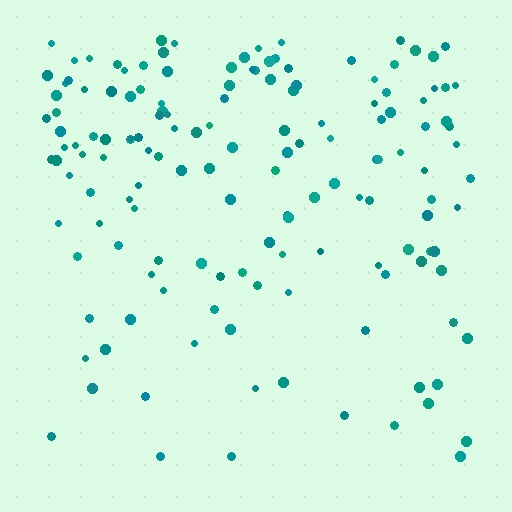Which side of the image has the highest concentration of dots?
The top.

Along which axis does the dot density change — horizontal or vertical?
Vertical.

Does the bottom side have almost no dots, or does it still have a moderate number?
Still a moderate number, just noticeably fewer than the top.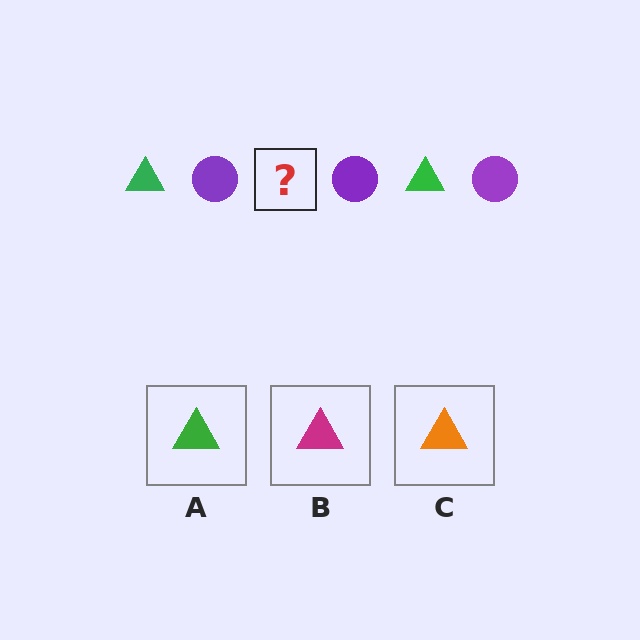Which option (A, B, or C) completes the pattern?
A.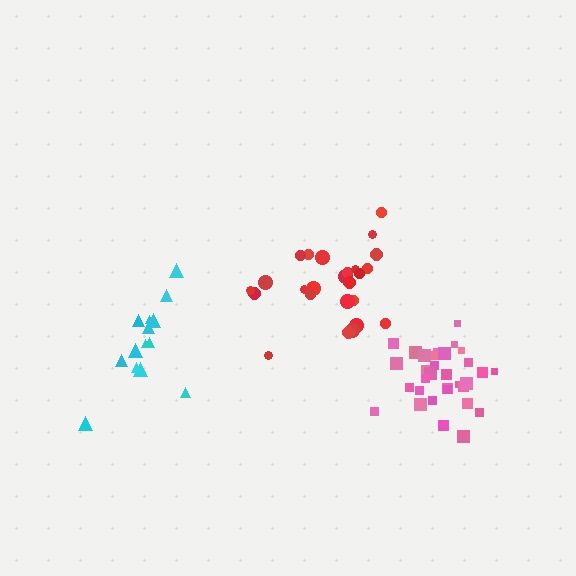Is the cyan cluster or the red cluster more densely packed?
Red.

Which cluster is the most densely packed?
Pink.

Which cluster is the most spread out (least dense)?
Cyan.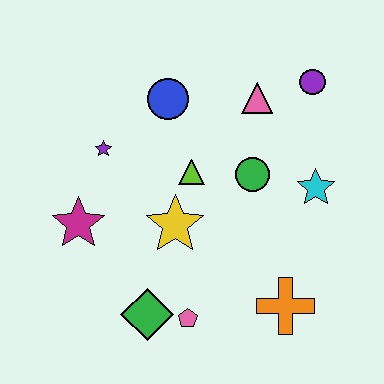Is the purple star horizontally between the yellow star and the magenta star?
Yes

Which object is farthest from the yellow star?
The purple circle is farthest from the yellow star.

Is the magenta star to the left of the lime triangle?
Yes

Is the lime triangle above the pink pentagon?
Yes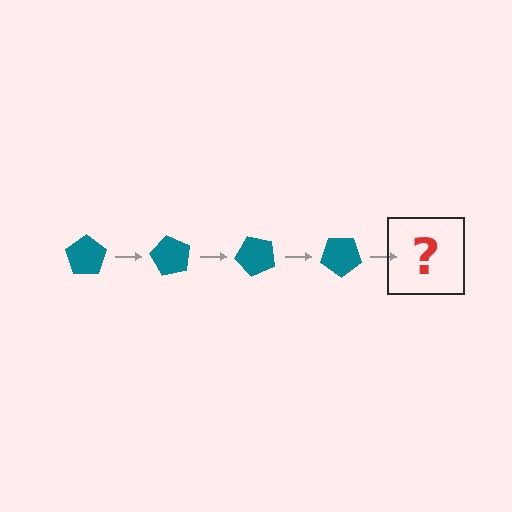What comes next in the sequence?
The next element should be a teal pentagon rotated 240 degrees.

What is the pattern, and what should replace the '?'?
The pattern is that the pentagon rotates 60 degrees each step. The '?' should be a teal pentagon rotated 240 degrees.